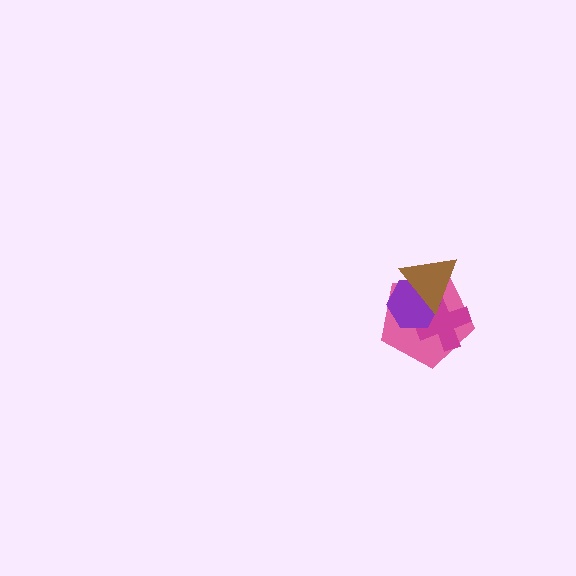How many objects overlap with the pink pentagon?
3 objects overlap with the pink pentagon.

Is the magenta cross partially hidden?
Yes, it is partially covered by another shape.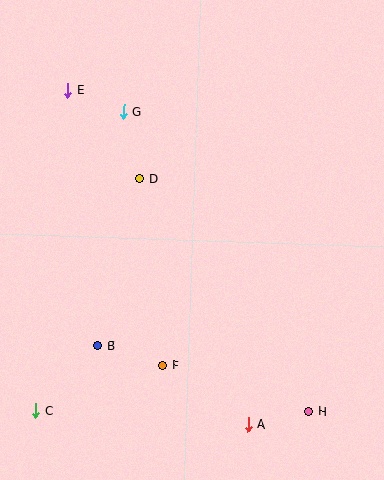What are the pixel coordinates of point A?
Point A is at (248, 424).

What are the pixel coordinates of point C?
Point C is at (36, 410).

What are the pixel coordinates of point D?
Point D is at (140, 179).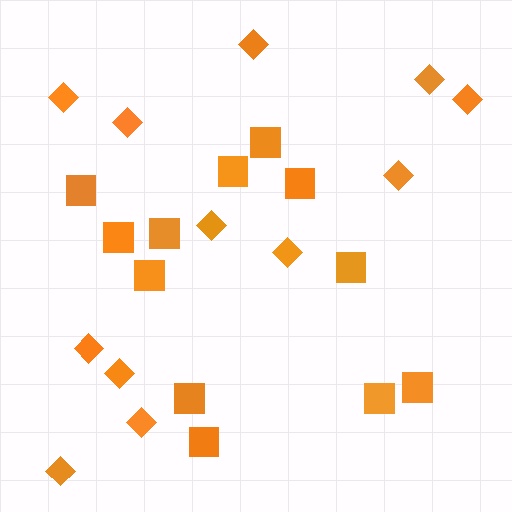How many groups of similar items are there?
There are 2 groups: one group of diamonds (12) and one group of squares (12).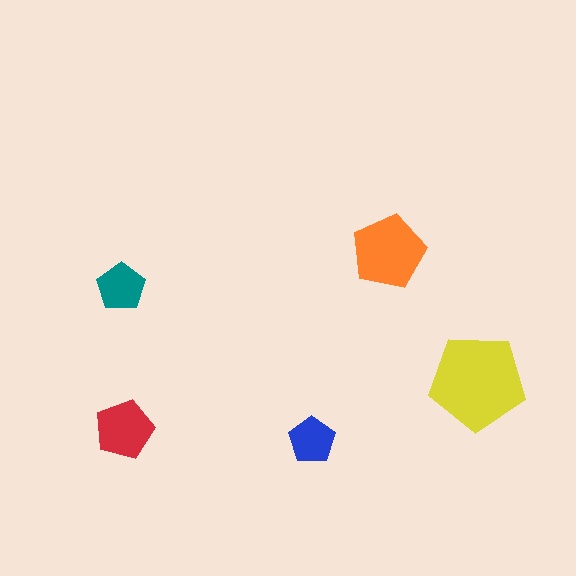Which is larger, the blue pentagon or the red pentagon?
The red one.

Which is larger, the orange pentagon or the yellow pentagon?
The yellow one.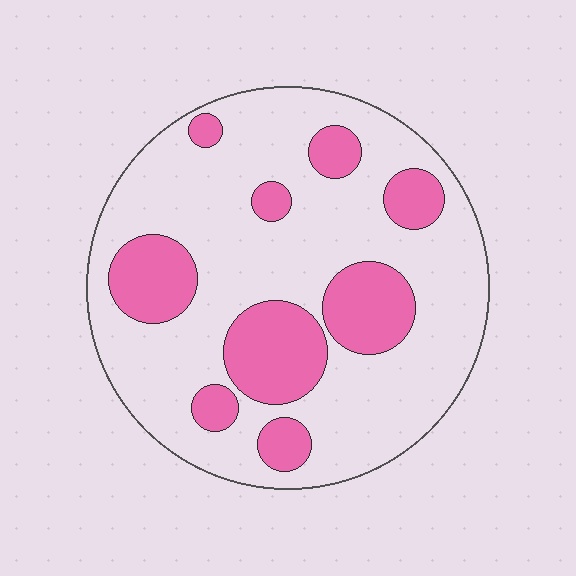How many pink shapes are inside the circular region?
9.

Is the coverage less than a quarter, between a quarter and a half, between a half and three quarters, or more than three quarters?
Between a quarter and a half.